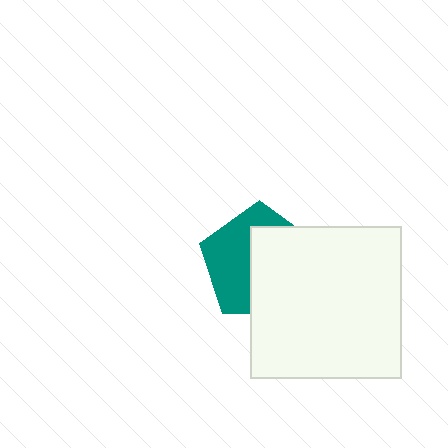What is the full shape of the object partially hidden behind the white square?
The partially hidden object is a teal pentagon.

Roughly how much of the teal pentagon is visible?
About half of it is visible (roughly 46%).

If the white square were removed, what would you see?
You would see the complete teal pentagon.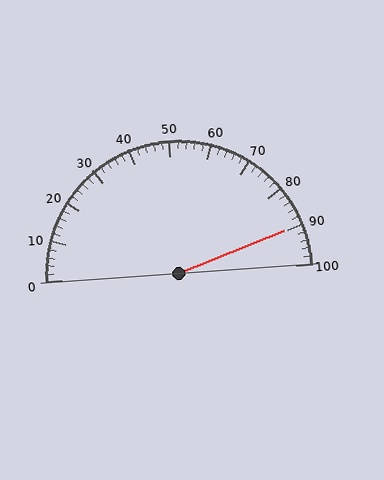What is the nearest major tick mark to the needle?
The nearest major tick mark is 90.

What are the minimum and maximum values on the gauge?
The gauge ranges from 0 to 100.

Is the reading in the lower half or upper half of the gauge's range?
The reading is in the upper half of the range (0 to 100).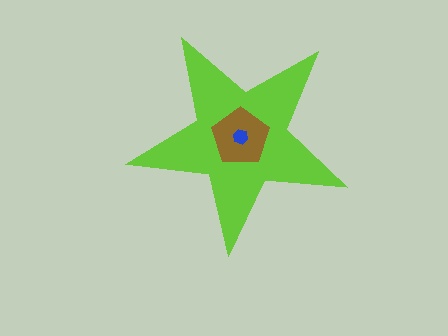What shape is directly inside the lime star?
The brown pentagon.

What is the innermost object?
The blue hexagon.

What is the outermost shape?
The lime star.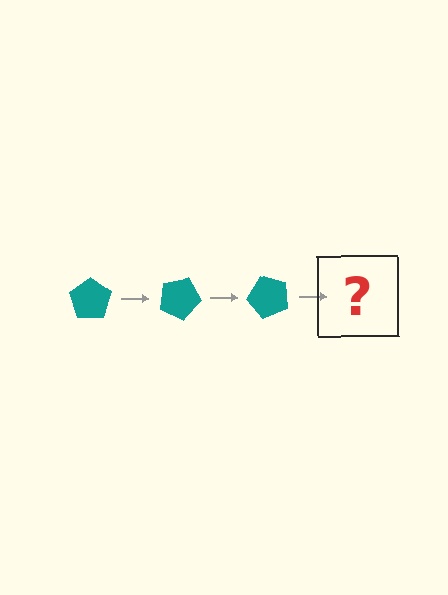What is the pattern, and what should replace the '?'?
The pattern is that the pentagon rotates 25 degrees each step. The '?' should be a teal pentagon rotated 75 degrees.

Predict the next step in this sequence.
The next step is a teal pentagon rotated 75 degrees.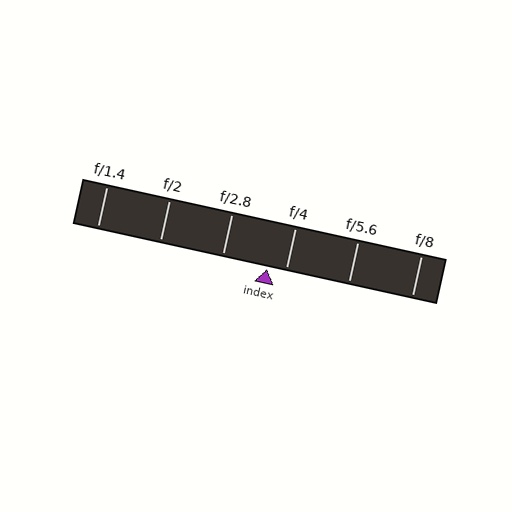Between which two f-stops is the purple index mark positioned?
The index mark is between f/2.8 and f/4.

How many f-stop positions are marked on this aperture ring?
There are 6 f-stop positions marked.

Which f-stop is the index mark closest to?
The index mark is closest to f/4.